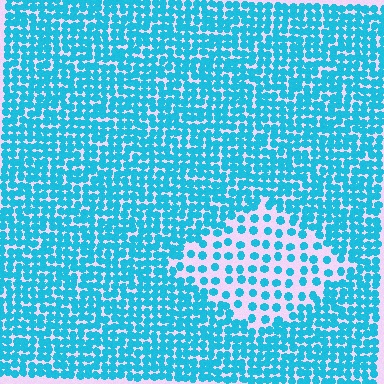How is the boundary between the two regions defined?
The boundary is defined by a change in element density (approximately 2.3x ratio). All elements are the same color, size, and shape.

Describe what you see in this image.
The image contains small cyan elements arranged at two different densities. A diamond-shaped region is visible where the elements are less densely packed than the surrounding area.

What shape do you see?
I see a diamond.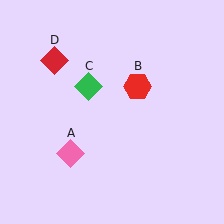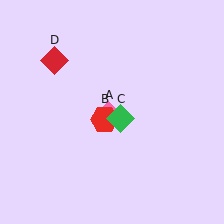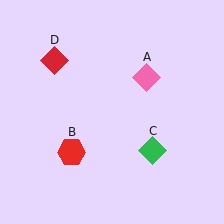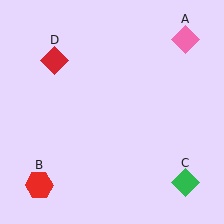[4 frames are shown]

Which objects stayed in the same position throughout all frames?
Red diamond (object D) remained stationary.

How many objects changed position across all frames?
3 objects changed position: pink diamond (object A), red hexagon (object B), green diamond (object C).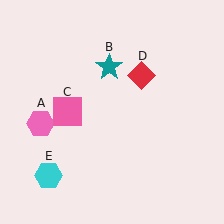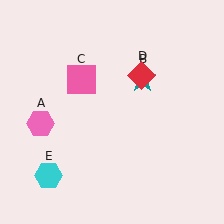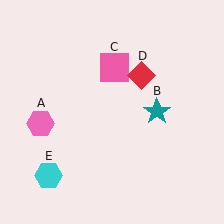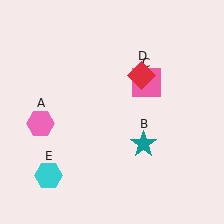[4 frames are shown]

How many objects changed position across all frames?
2 objects changed position: teal star (object B), pink square (object C).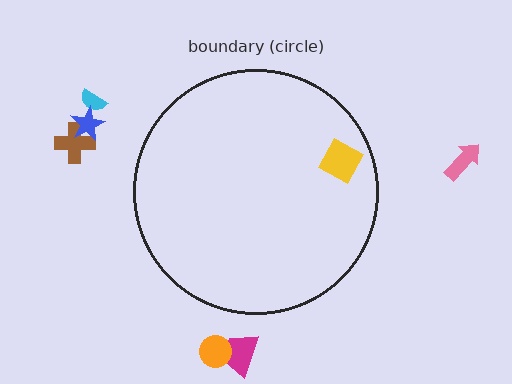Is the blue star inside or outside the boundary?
Outside.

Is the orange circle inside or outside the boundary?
Outside.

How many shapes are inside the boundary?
1 inside, 6 outside.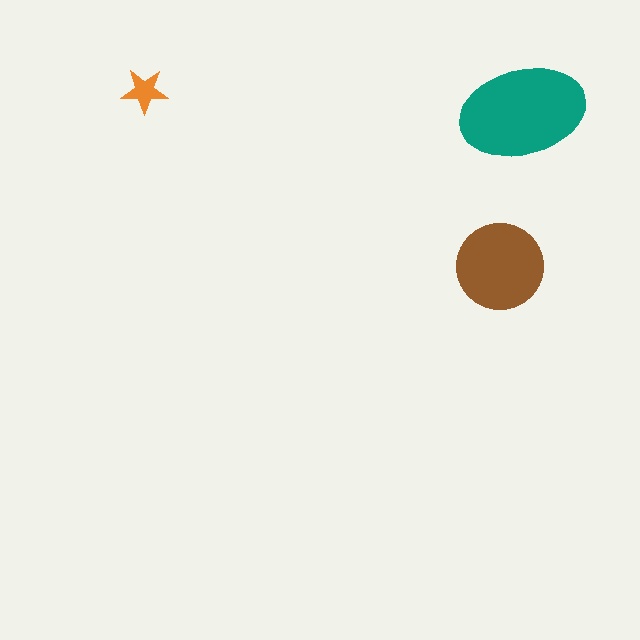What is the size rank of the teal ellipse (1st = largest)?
1st.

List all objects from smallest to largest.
The orange star, the brown circle, the teal ellipse.